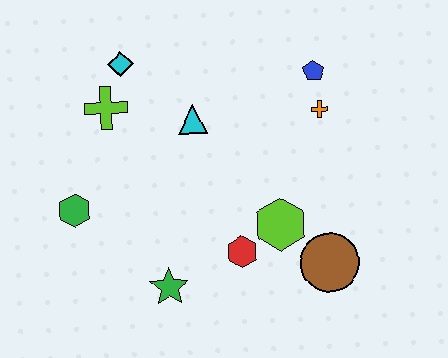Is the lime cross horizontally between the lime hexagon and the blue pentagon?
No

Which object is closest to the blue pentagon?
The orange cross is closest to the blue pentagon.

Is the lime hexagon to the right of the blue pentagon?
No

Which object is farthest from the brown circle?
The cyan diamond is farthest from the brown circle.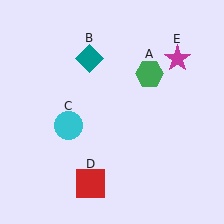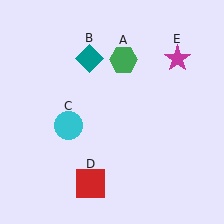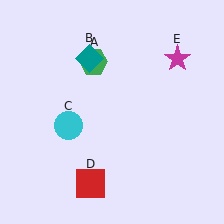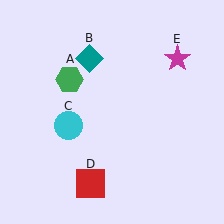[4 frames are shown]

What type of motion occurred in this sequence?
The green hexagon (object A) rotated counterclockwise around the center of the scene.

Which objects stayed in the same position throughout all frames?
Teal diamond (object B) and cyan circle (object C) and red square (object D) and magenta star (object E) remained stationary.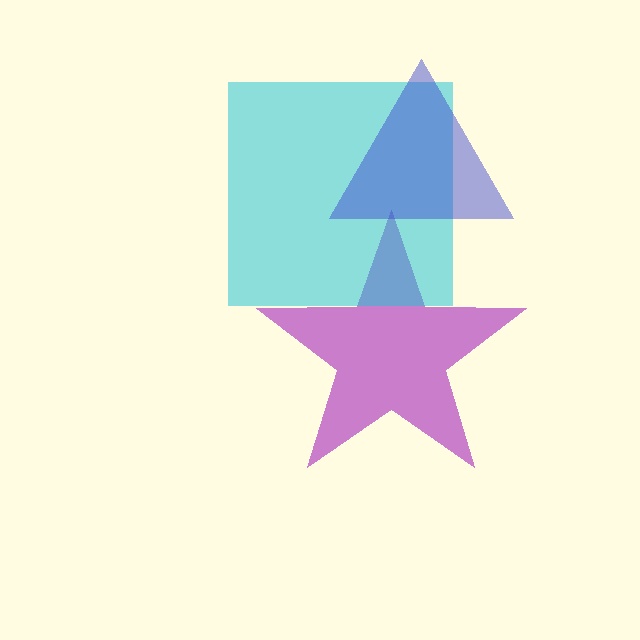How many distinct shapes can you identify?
There are 3 distinct shapes: a purple star, a cyan square, a blue triangle.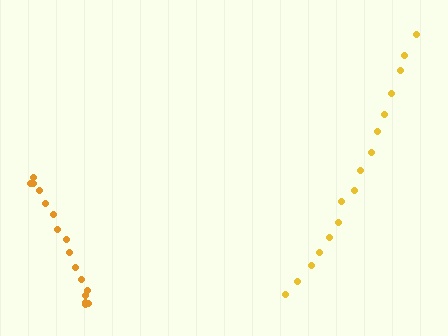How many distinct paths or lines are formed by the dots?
There are 2 distinct paths.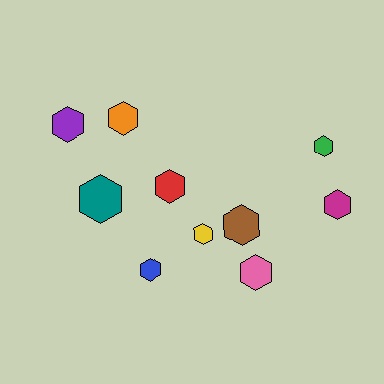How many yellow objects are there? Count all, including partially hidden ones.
There is 1 yellow object.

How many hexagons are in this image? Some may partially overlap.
There are 10 hexagons.